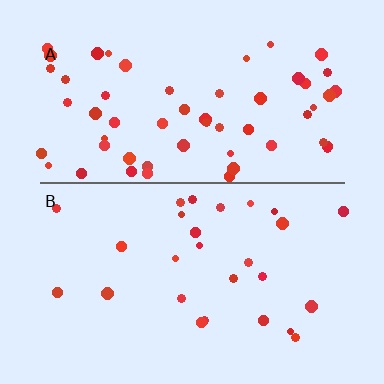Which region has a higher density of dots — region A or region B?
A (the top).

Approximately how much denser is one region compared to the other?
Approximately 2.2× — region A over region B.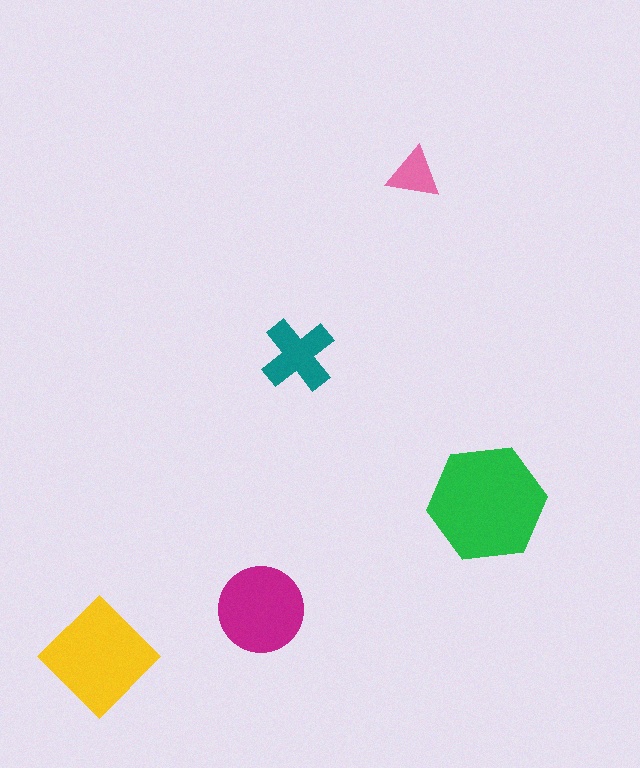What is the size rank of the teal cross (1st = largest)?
4th.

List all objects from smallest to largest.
The pink triangle, the teal cross, the magenta circle, the yellow diamond, the green hexagon.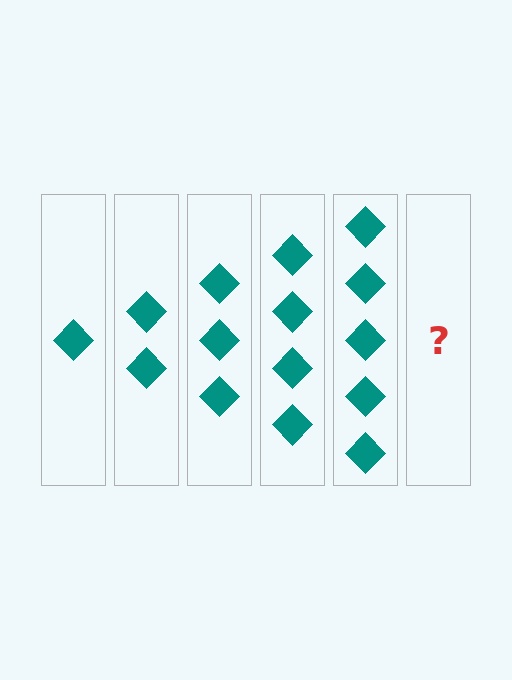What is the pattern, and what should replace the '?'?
The pattern is that each step adds one more diamond. The '?' should be 6 diamonds.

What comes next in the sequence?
The next element should be 6 diamonds.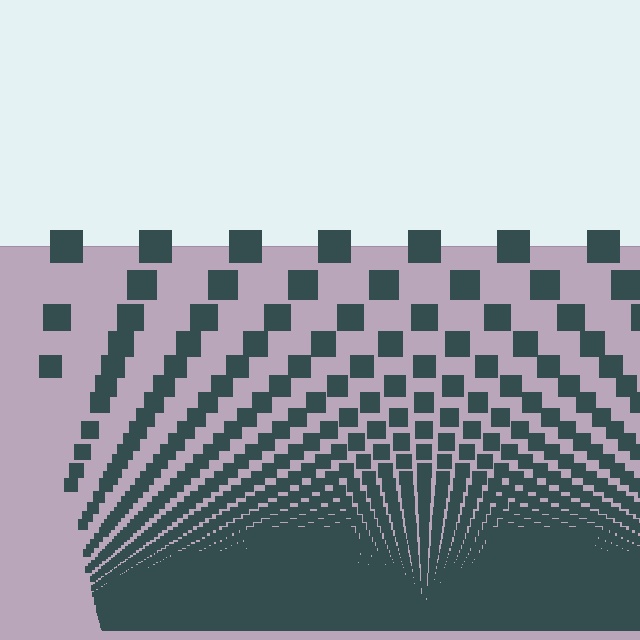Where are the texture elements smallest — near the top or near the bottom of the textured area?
Near the bottom.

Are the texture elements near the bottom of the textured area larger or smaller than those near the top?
Smaller. The gradient is inverted — elements near the bottom are smaller and denser.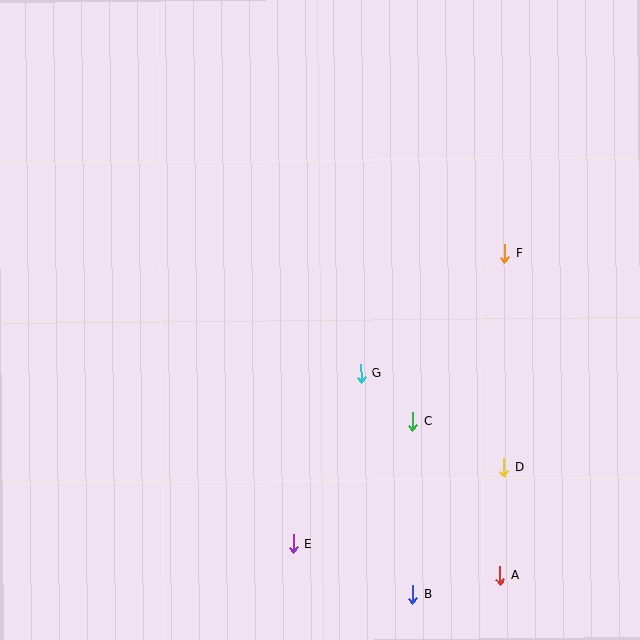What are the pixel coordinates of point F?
Point F is at (505, 254).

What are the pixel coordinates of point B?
Point B is at (412, 595).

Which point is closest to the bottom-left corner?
Point E is closest to the bottom-left corner.